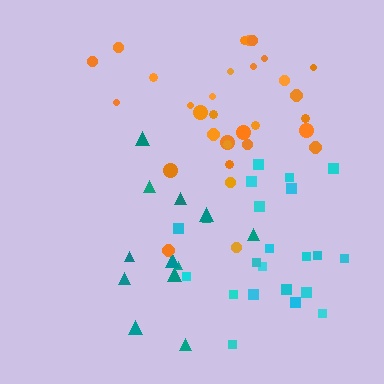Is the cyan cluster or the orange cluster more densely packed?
Orange.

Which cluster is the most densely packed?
Orange.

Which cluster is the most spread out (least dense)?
Cyan.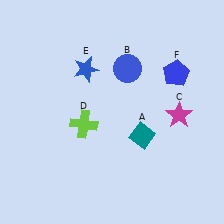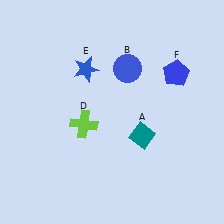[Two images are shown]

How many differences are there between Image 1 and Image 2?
There is 1 difference between the two images.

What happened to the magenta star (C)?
The magenta star (C) was removed in Image 2. It was in the bottom-right area of Image 1.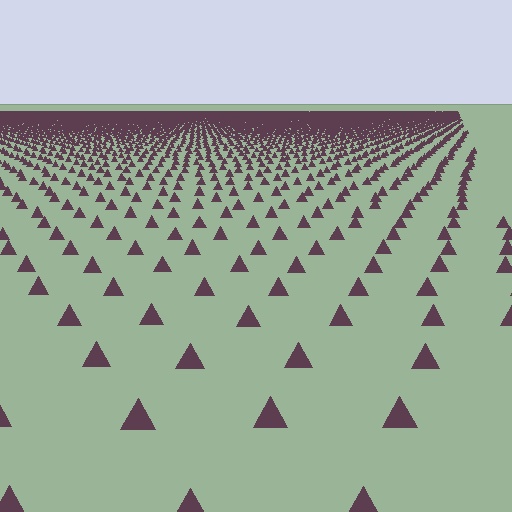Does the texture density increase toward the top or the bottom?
Density increases toward the top.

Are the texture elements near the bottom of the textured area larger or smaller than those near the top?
Larger. Near the bottom, elements are closer to the viewer and appear at a bigger on-screen size.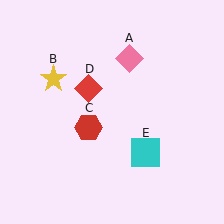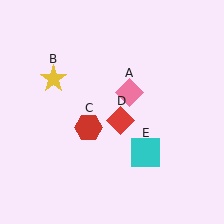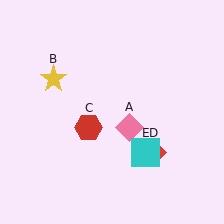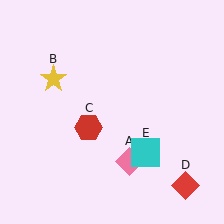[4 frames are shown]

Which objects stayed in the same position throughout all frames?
Yellow star (object B) and red hexagon (object C) and cyan square (object E) remained stationary.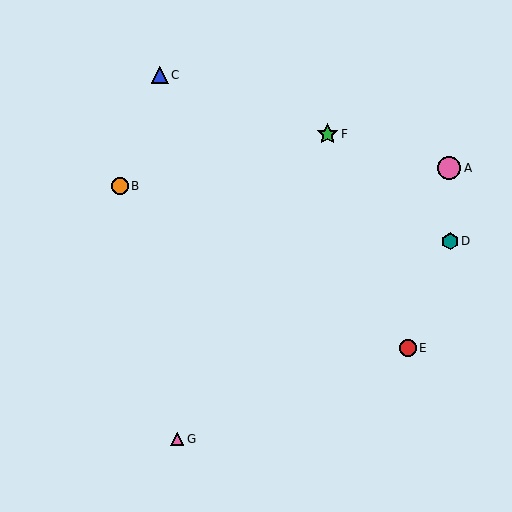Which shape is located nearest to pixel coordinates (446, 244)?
The teal hexagon (labeled D) at (450, 241) is nearest to that location.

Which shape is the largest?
The pink circle (labeled A) is the largest.